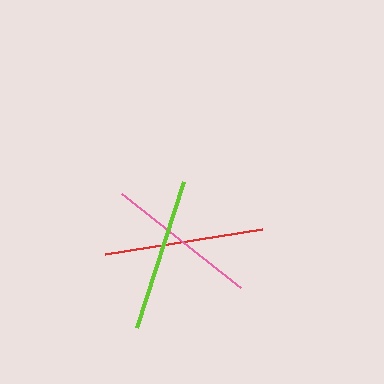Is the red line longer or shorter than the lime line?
The red line is longer than the lime line.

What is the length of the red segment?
The red segment is approximately 159 pixels long.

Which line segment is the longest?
The red line is the longest at approximately 159 pixels.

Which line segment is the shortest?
The pink line is the shortest at approximately 152 pixels.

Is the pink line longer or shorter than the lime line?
The lime line is longer than the pink line.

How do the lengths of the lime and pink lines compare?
The lime and pink lines are approximately the same length.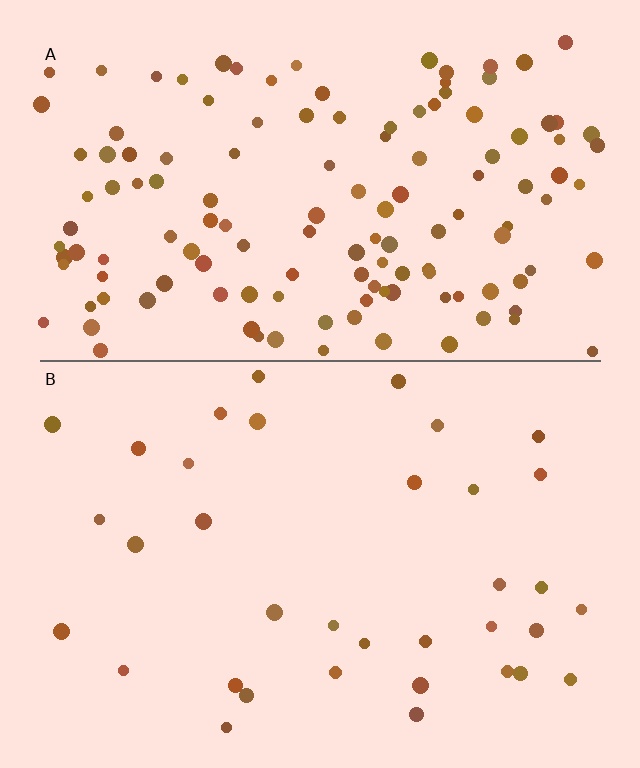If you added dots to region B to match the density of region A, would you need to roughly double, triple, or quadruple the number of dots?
Approximately quadruple.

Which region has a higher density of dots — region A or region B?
A (the top).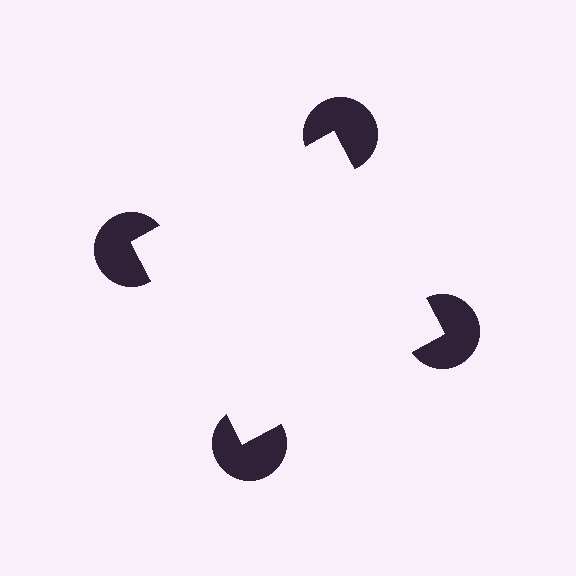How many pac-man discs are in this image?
There are 4 — one at each vertex of the illusory square.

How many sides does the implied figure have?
4 sides.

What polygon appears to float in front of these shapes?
An illusory square — its edges are inferred from the aligned wedge cuts in the pac-man discs, not physically drawn.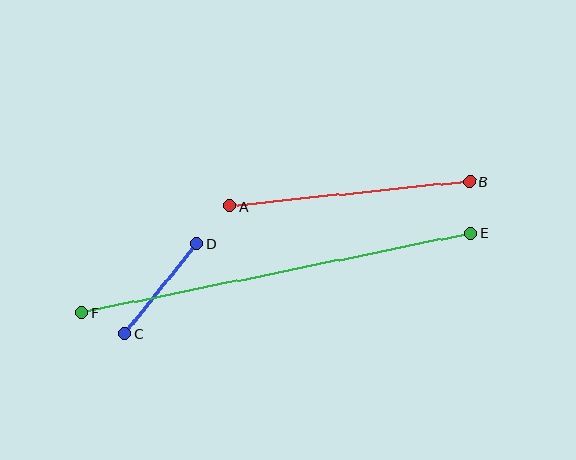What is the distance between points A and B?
The distance is approximately 241 pixels.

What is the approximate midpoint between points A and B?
The midpoint is at approximately (350, 194) pixels.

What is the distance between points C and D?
The distance is approximately 115 pixels.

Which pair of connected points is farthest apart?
Points E and F are farthest apart.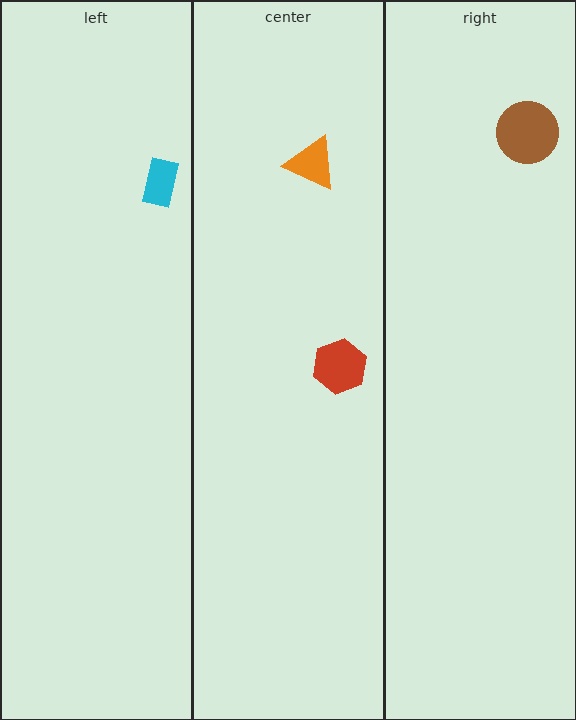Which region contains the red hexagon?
The center region.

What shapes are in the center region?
The red hexagon, the orange triangle.